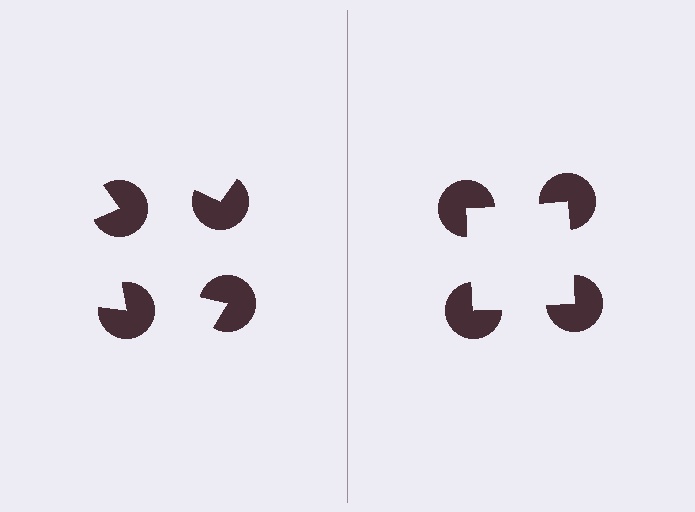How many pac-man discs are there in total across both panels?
8 — 4 on each side.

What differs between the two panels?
The pac-man discs are positioned identically on both sides; only the wedge orientations differ. On the right they align to a square; on the left they are misaligned.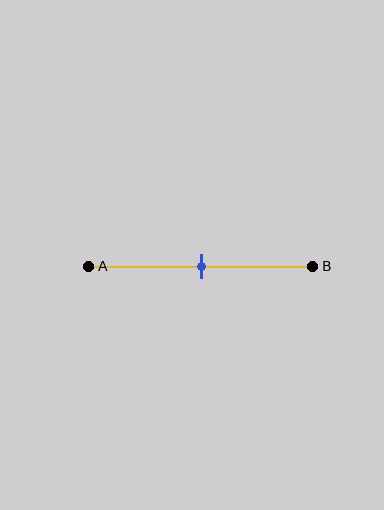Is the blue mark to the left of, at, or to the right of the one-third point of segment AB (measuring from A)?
The blue mark is to the right of the one-third point of segment AB.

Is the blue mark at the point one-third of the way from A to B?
No, the mark is at about 50% from A, not at the 33% one-third point.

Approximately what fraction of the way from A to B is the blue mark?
The blue mark is approximately 50% of the way from A to B.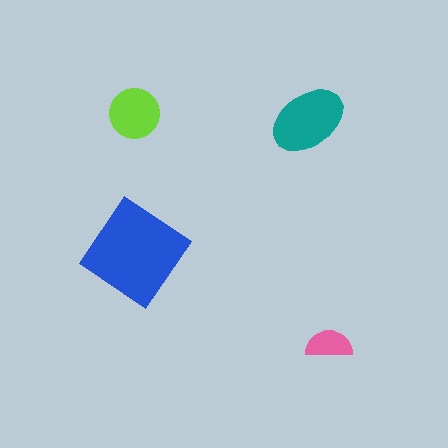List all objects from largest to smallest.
The blue diamond, the teal ellipse, the lime circle, the pink semicircle.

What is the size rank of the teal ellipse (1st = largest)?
2nd.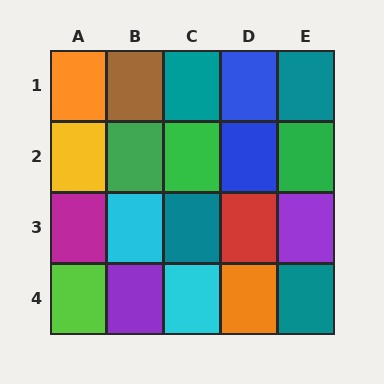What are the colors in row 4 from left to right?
Lime, purple, cyan, orange, teal.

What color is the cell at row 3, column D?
Red.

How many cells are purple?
2 cells are purple.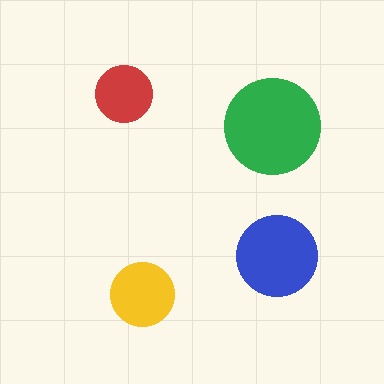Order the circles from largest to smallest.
the green one, the blue one, the yellow one, the red one.